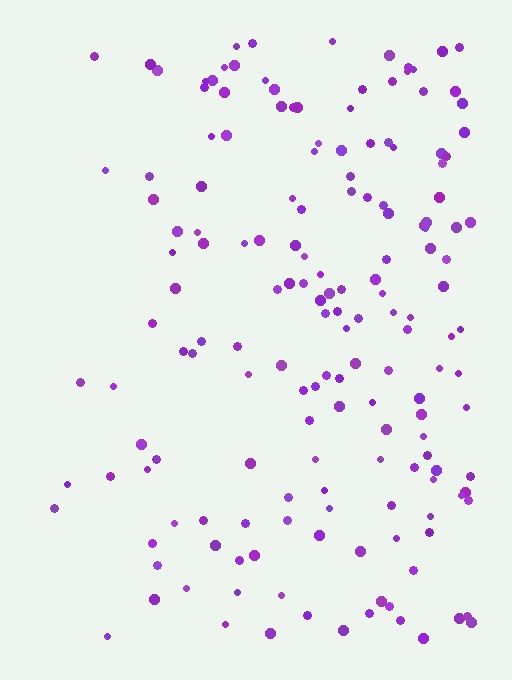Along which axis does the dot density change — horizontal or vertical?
Horizontal.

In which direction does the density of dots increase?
From left to right, with the right side densest.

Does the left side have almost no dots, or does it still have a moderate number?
Still a moderate number, just noticeably fewer than the right.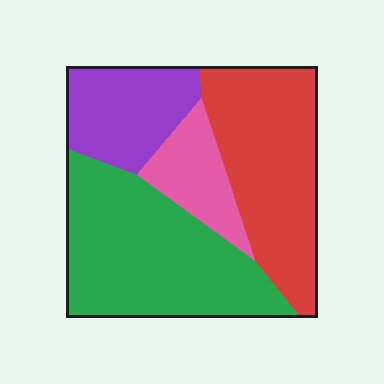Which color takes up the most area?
Green, at roughly 40%.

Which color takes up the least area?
Pink, at roughly 10%.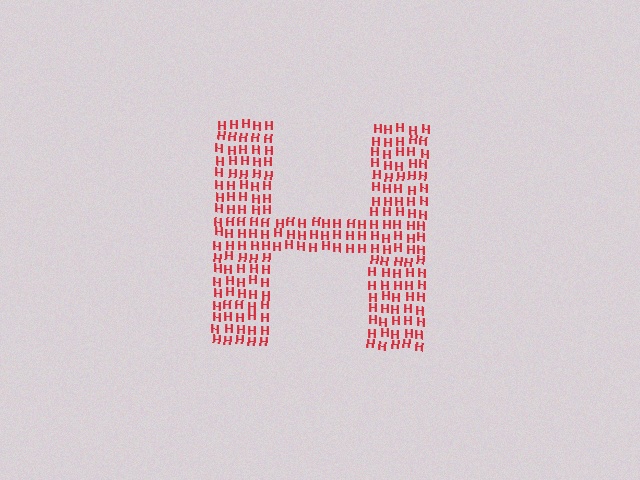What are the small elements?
The small elements are letter H's.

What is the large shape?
The large shape is the letter H.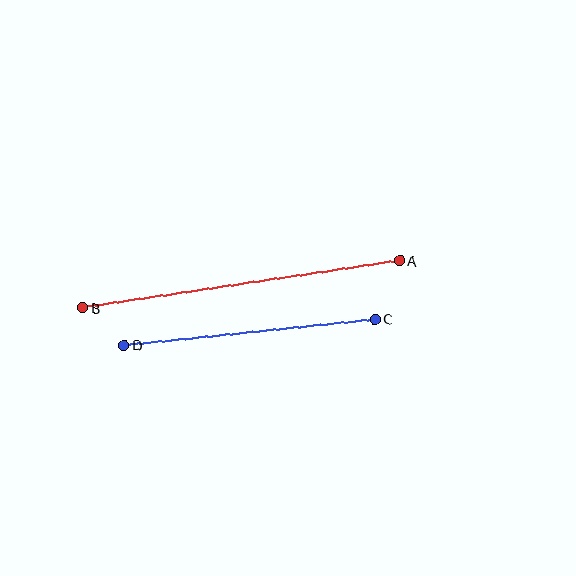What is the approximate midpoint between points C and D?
The midpoint is at approximately (250, 332) pixels.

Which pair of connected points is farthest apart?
Points A and B are farthest apart.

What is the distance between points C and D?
The distance is approximately 252 pixels.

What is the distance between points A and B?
The distance is approximately 320 pixels.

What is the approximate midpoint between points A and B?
The midpoint is at approximately (241, 284) pixels.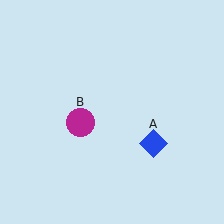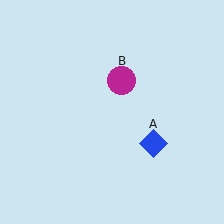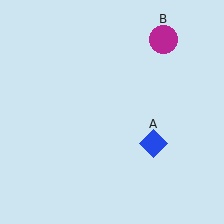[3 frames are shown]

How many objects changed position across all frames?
1 object changed position: magenta circle (object B).